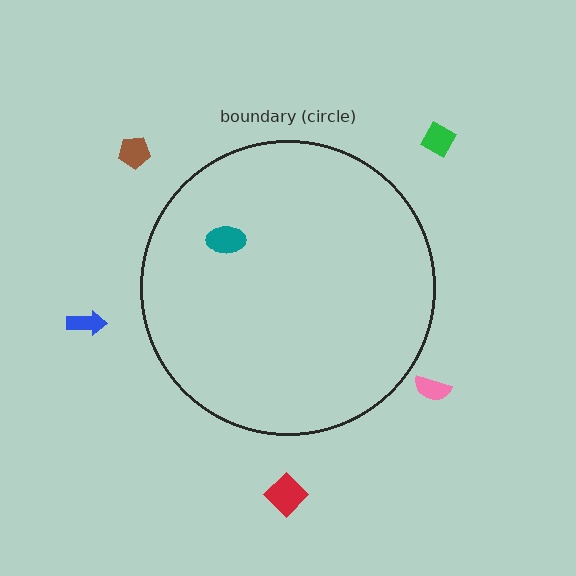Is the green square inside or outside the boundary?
Outside.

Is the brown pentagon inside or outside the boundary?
Outside.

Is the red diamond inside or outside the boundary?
Outside.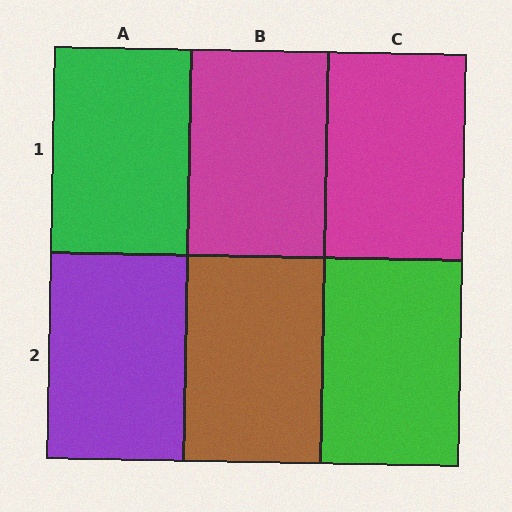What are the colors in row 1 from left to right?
Green, magenta, magenta.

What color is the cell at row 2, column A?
Purple.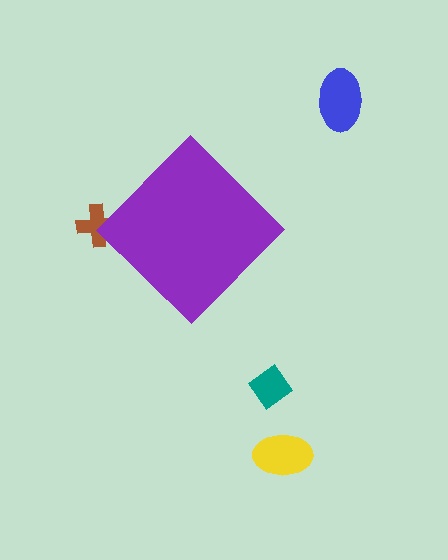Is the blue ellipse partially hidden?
No, the blue ellipse is fully visible.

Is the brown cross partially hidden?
Yes, the brown cross is partially hidden behind the purple diamond.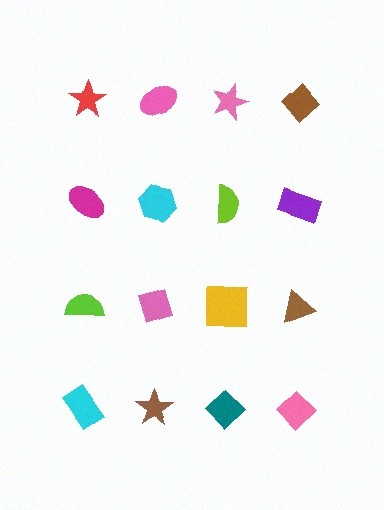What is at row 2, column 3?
A lime semicircle.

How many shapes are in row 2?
4 shapes.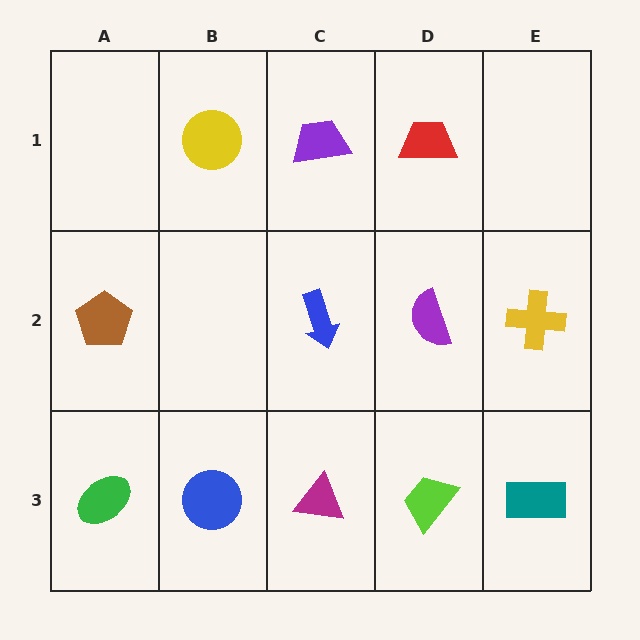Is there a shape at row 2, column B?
No, that cell is empty.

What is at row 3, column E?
A teal rectangle.